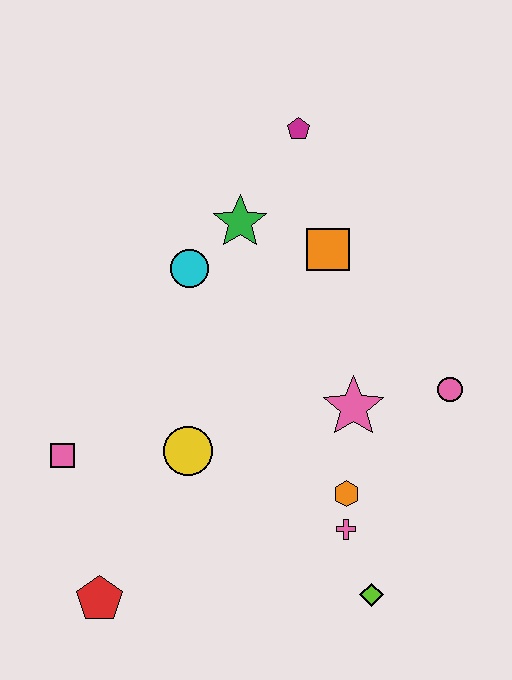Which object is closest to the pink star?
The orange hexagon is closest to the pink star.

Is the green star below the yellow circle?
No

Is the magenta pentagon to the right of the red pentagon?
Yes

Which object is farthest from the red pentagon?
The magenta pentagon is farthest from the red pentagon.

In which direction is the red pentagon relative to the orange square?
The red pentagon is below the orange square.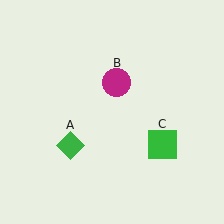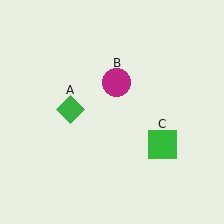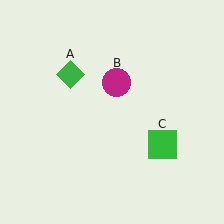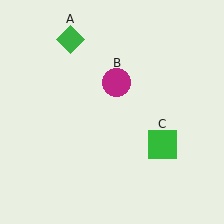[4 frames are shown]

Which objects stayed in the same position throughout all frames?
Magenta circle (object B) and green square (object C) remained stationary.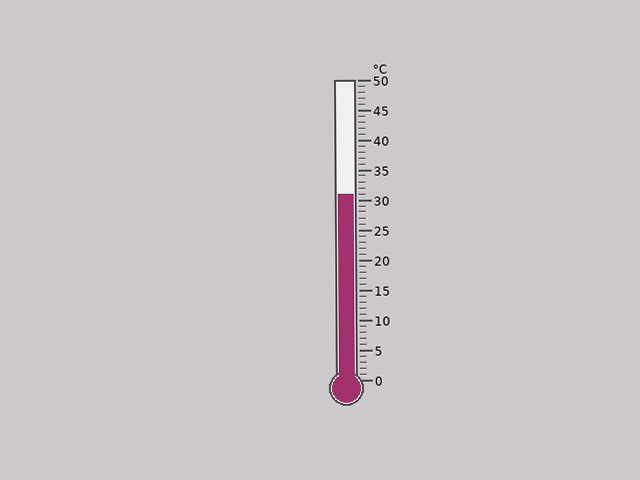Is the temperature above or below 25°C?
The temperature is above 25°C.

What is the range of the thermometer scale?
The thermometer scale ranges from 0°C to 50°C.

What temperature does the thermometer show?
The thermometer shows approximately 31°C.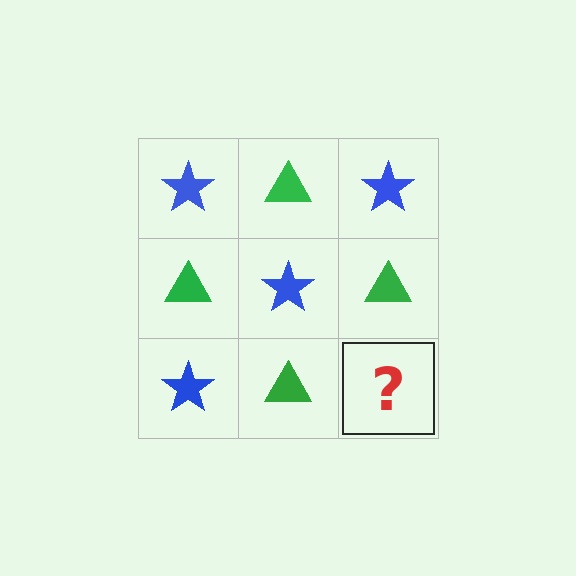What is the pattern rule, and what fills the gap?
The rule is that it alternates blue star and green triangle in a checkerboard pattern. The gap should be filled with a blue star.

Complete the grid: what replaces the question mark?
The question mark should be replaced with a blue star.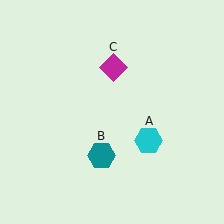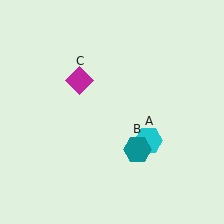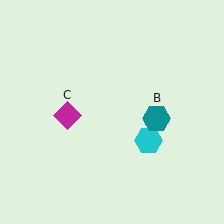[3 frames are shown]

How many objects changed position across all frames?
2 objects changed position: teal hexagon (object B), magenta diamond (object C).